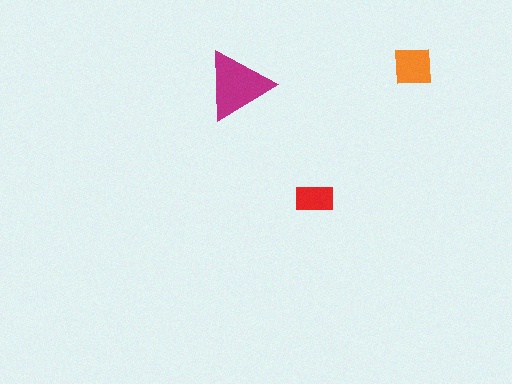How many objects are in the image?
There are 3 objects in the image.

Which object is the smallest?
The red rectangle.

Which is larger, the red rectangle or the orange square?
The orange square.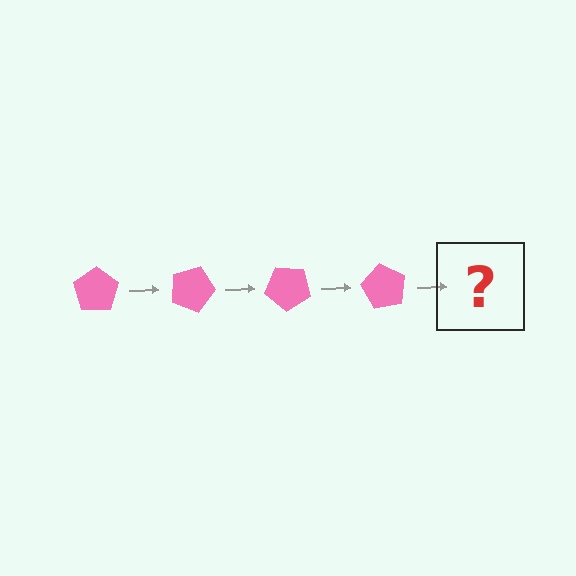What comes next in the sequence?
The next element should be a pink pentagon rotated 80 degrees.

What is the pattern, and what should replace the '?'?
The pattern is that the pentagon rotates 20 degrees each step. The '?' should be a pink pentagon rotated 80 degrees.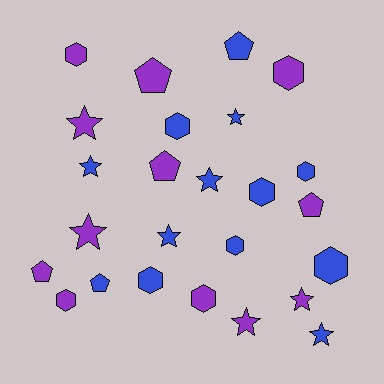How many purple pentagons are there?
There are 4 purple pentagons.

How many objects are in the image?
There are 25 objects.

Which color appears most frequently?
Blue, with 13 objects.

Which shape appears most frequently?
Hexagon, with 10 objects.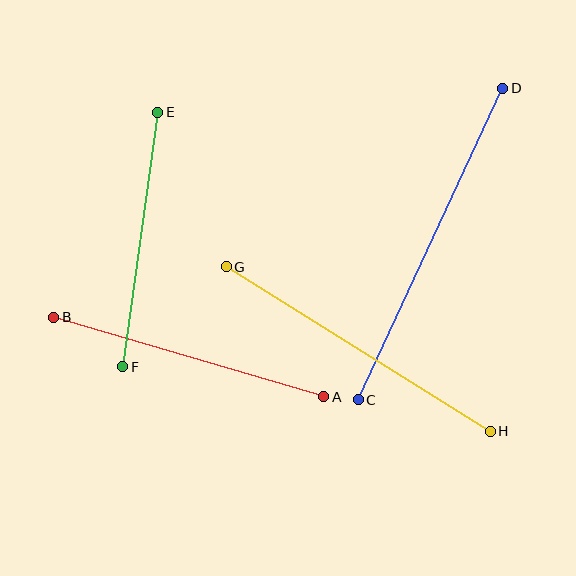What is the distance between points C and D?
The distance is approximately 343 pixels.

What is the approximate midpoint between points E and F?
The midpoint is at approximately (140, 240) pixels.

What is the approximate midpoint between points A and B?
The midpoint is at approximately (189, 357) pixels.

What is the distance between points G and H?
The distance is approximately 311 pixels.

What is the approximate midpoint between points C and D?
The midpoint is at approximately (430, 244) pixels.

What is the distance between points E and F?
The distance is approximately 257 pixels.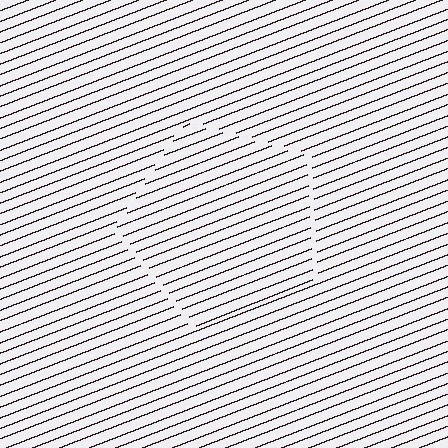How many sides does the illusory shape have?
5 sides — the line-ends trace a pentagon.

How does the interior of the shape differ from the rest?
The interior of the shape contains the same grating, shifted by half a period — the contour is defined by the phase discontinuity where line-ends from the inner and outer gratings abut.